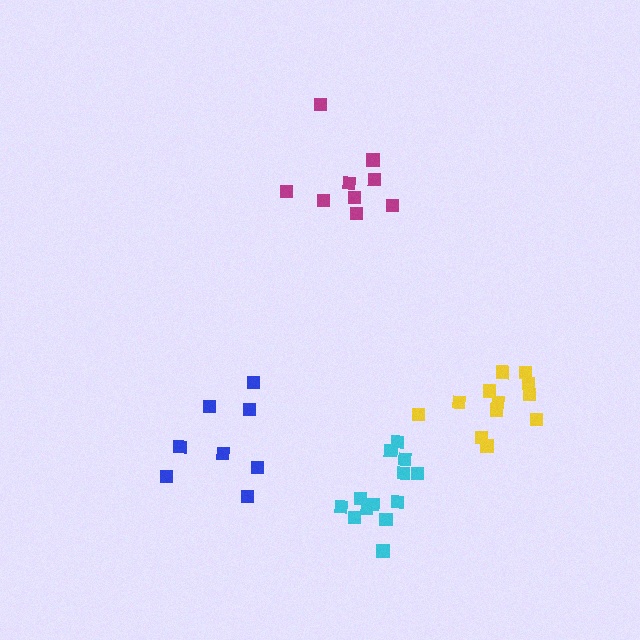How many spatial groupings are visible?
There are 4 spatial groupings.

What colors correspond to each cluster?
The clusters are colored: magenta, yellow, cyan, blue.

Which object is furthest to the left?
The blue cluster is leftmost.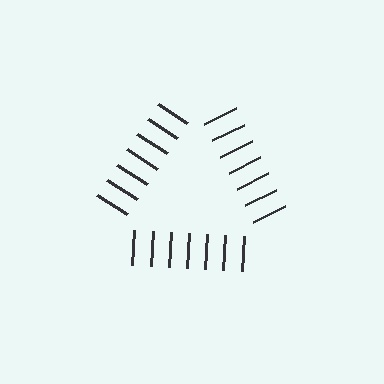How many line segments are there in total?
21 — 7 along each of the 3 edges.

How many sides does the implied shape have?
3 sides — the line-ends trace a triangle.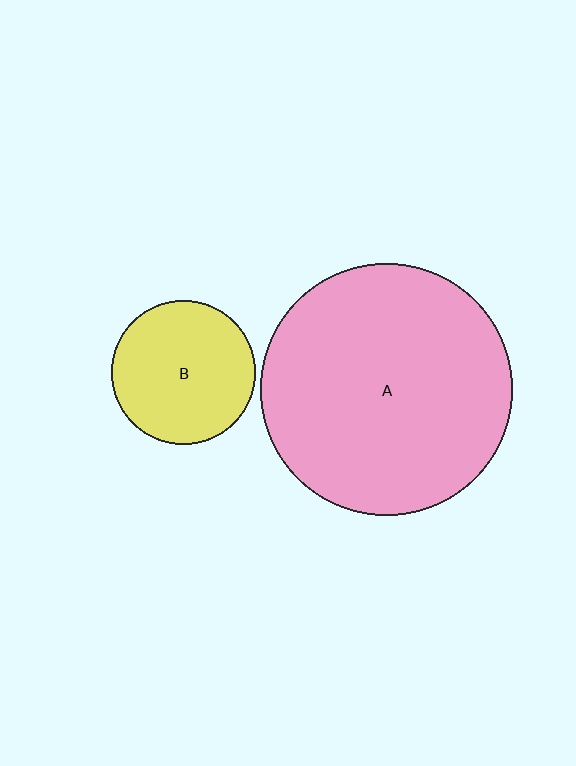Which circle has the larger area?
Circle A (pink).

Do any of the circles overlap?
No, none of the circles overlap.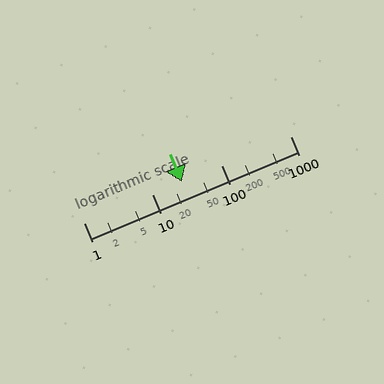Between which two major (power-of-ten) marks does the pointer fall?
The pointer is between 10 and 100.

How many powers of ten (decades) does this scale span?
The scale spans 3 decades, from 1 to 1000.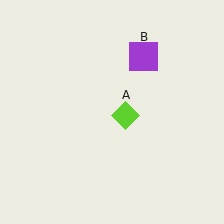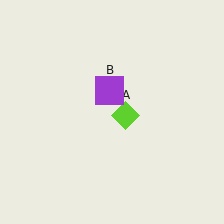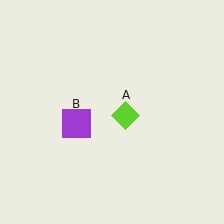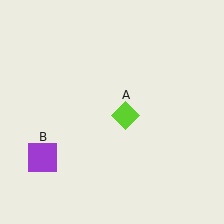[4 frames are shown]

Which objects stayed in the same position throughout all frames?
Lime diamond (object A) remained stationary.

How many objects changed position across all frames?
1 object changed position: purple square (object B).